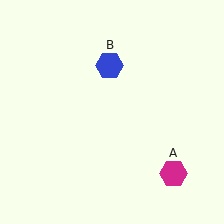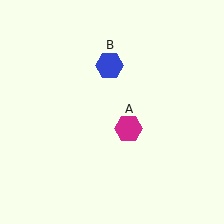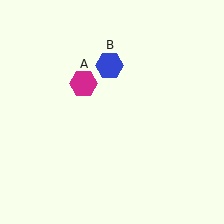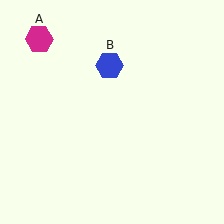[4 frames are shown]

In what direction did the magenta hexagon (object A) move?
The magenta hexagon (object A) moved up and to the left.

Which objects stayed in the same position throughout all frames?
Blue hexagon (object B) remained stationary.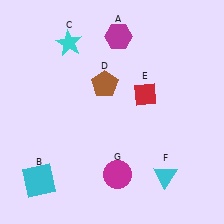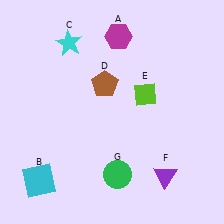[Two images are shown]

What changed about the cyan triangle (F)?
In Image 1, F is cyan. In Image 2, it changed to purple.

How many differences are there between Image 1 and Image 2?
There are 3 differences between the two images.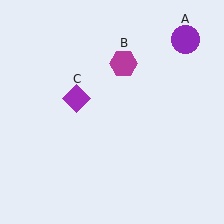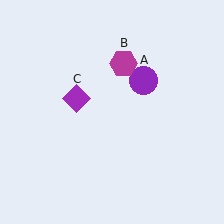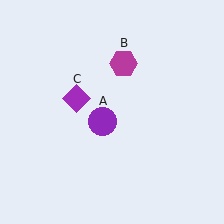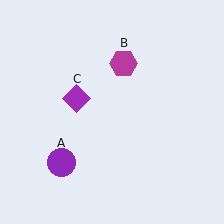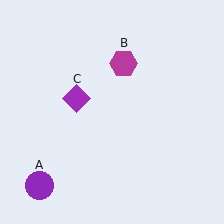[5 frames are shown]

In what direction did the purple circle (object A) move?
The purple circle (object A) moved down and to the left.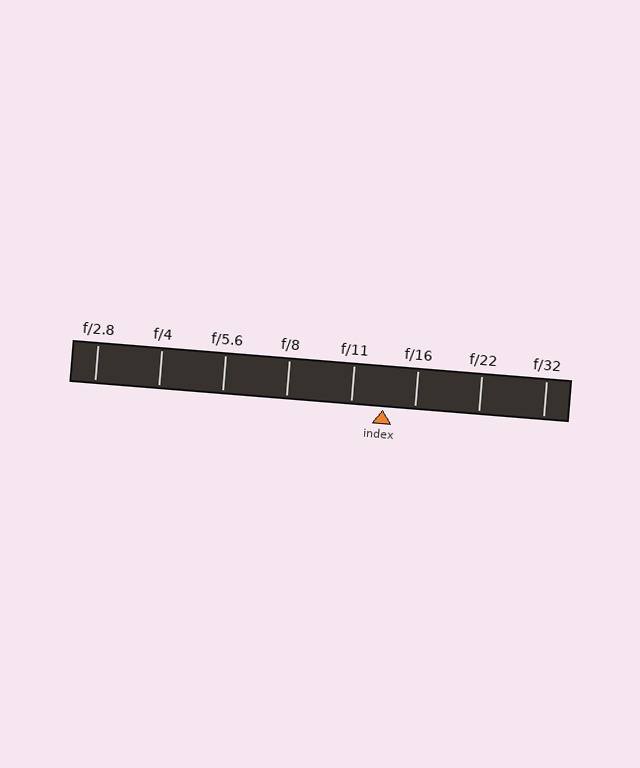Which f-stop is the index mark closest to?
The index mark is closest to f/16.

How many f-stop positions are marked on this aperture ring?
There are 8 f-stop positions marked.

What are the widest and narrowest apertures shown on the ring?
The widest aperture shown is f/2.8 and the narrowest is f/32.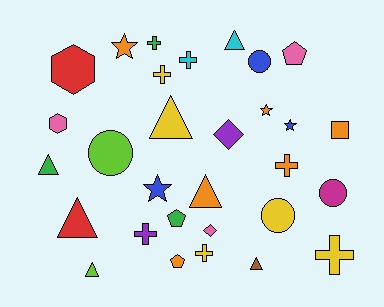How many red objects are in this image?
There are 2 red objects.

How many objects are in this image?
There are 30 objects.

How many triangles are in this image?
There are 7 triangles.